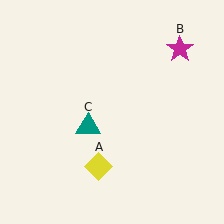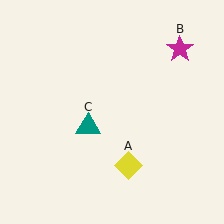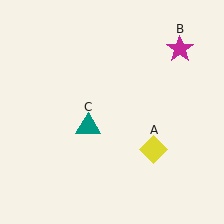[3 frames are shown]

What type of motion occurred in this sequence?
The yellow diamond (object A) rotated counterclockwise around the center of the scene.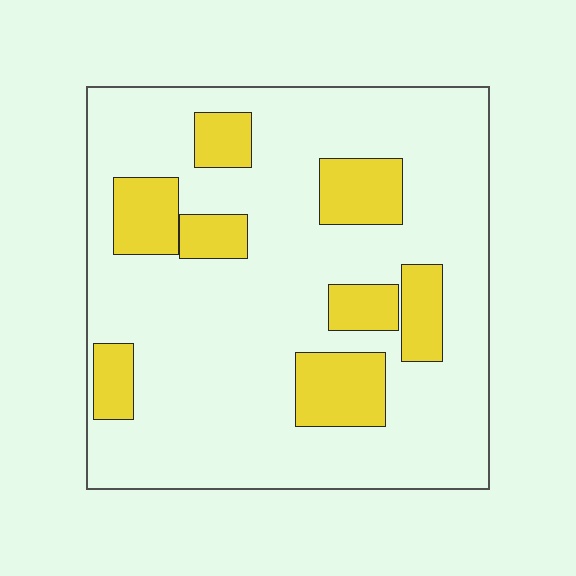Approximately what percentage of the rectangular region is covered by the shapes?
Approximately 20%.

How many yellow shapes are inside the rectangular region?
8.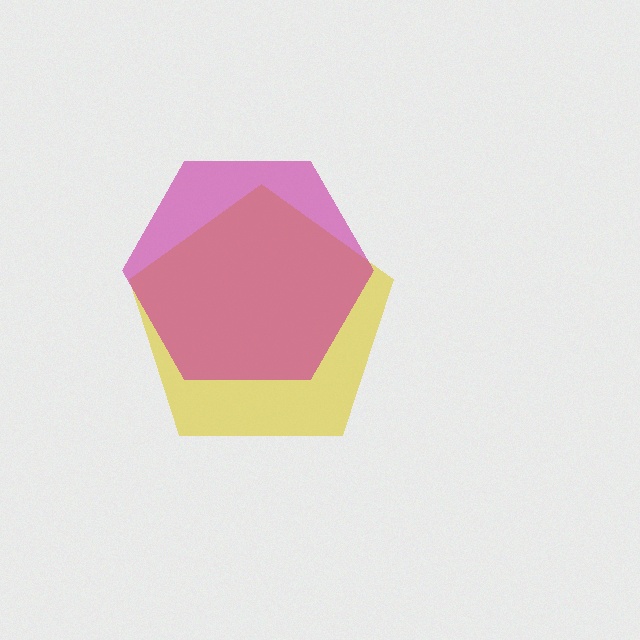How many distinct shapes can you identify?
There are 2 distinct shapes: a yellow pentagon, a magenta hexagon.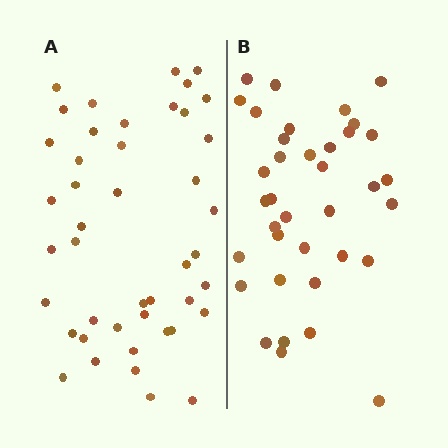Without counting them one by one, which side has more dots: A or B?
Region A (the left region) has more dots.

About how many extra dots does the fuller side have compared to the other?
Region A has roughly 8 or so more dots than region B.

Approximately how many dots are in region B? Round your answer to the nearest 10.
About 40 dots. (The exact count is 37, which rounds to 40.)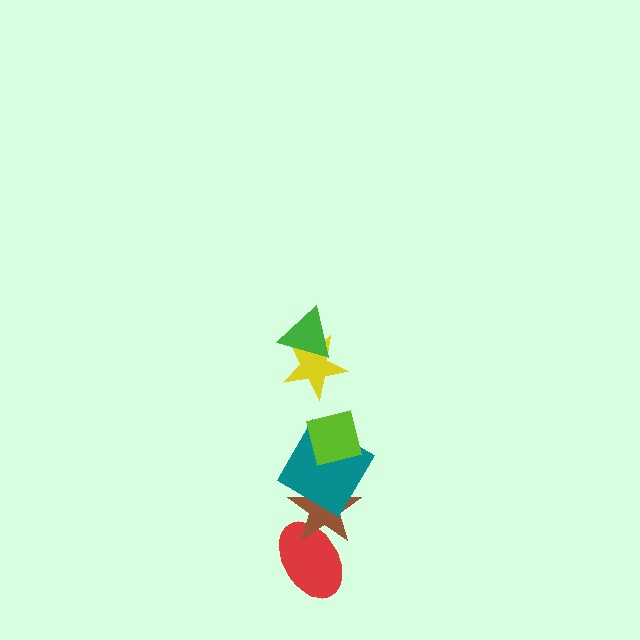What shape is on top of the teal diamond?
The lime square is on top of the teal diamond.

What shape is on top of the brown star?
The teal diamond is on top of the brown star.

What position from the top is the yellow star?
The yellow star is 2nd from the top.